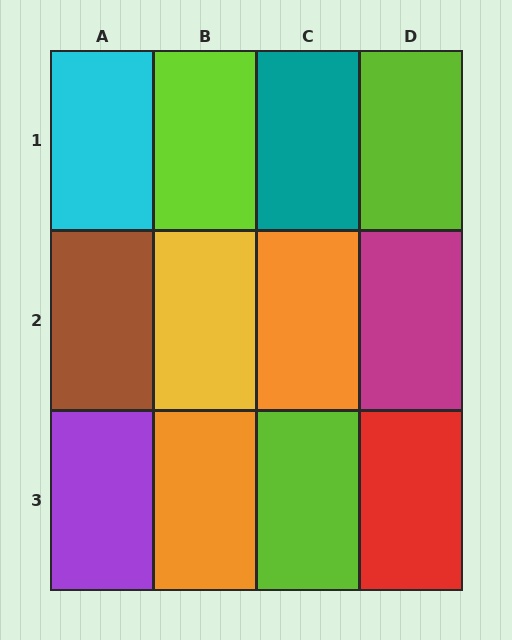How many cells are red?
1 cell is red.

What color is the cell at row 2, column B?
Yellow.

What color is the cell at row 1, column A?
Cyan.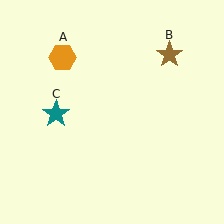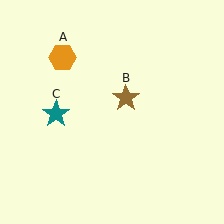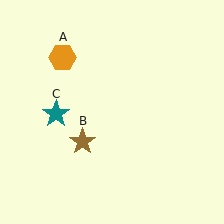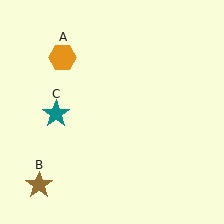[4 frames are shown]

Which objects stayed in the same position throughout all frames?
Orange hexagon (object A) and teal star (object C) remained stationary.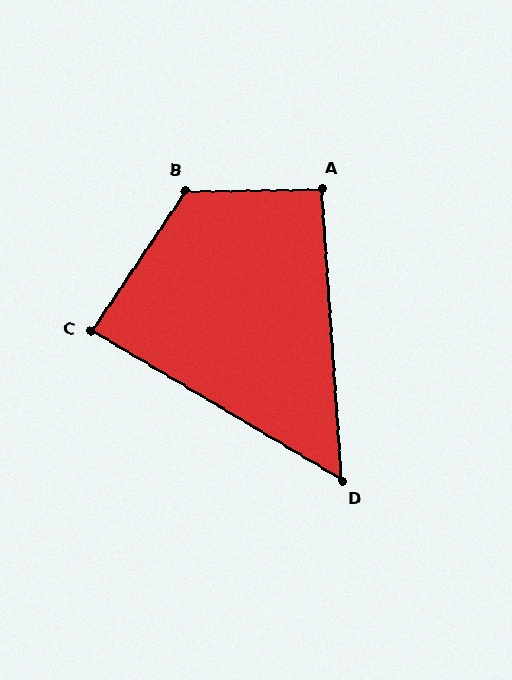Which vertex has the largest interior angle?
B, at approximately 125 degrees.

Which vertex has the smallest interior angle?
D, at approximately 55 degrees.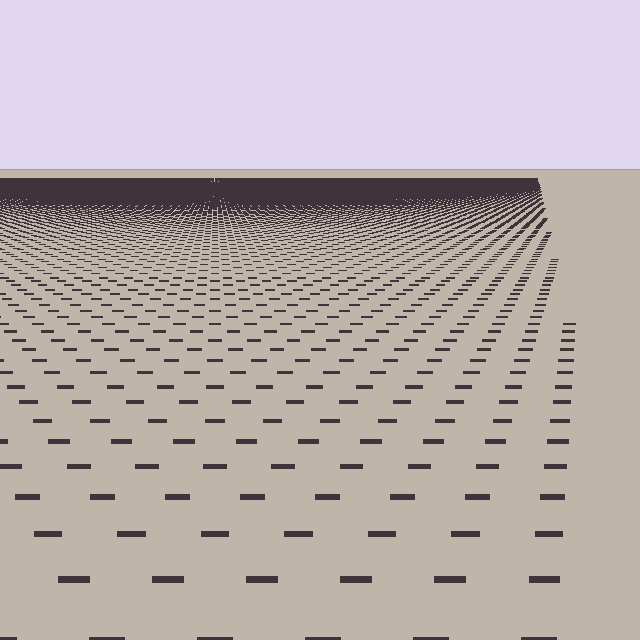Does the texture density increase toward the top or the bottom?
Density increases toward the top.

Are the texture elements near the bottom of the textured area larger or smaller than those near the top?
Larger. Near the bottom, elements are closer to the viewer and appear at a bigger on-screen size.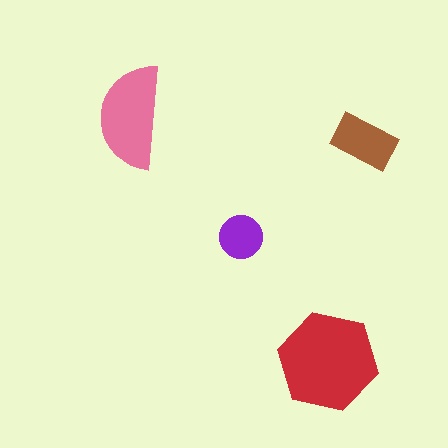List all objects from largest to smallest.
The red hexagon, the pink semicircle, the brown rectangle, the purple circle.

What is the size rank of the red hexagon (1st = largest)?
1st.